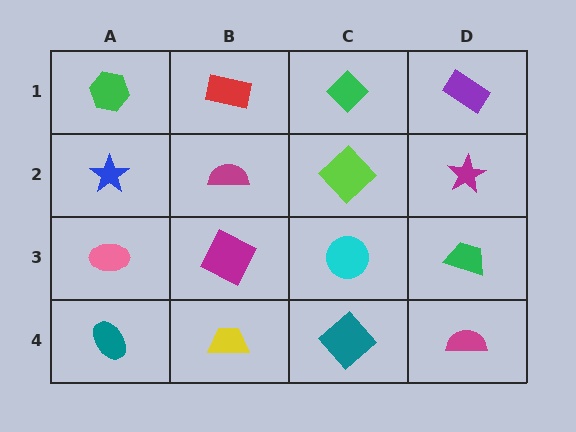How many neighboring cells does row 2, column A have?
3.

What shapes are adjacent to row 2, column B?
A red rectangle (row 1, column B), a magenta square (row 3, column B), a blue star (row 2, column A), a lime diamond (row 2, column C).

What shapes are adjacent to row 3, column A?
A blue star (row 2, column A), a teal ellipse (row 4, column A), a magenta square (row 3, column B).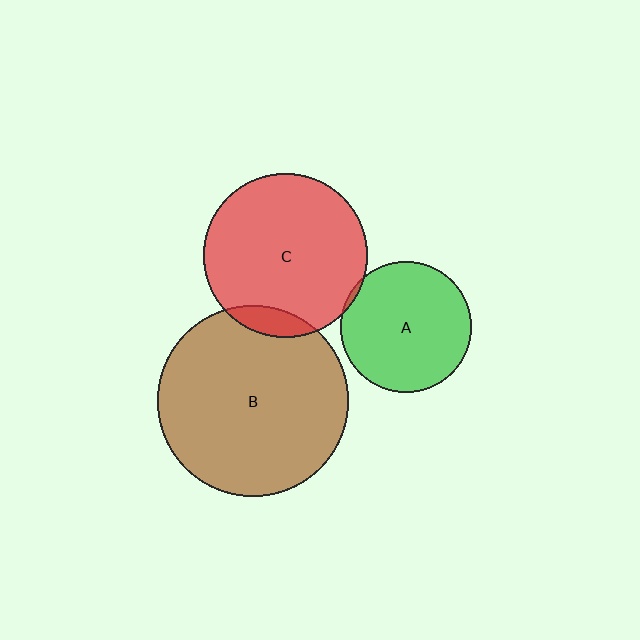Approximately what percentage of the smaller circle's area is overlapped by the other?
Approximately 10%.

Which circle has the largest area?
Circle B (brown).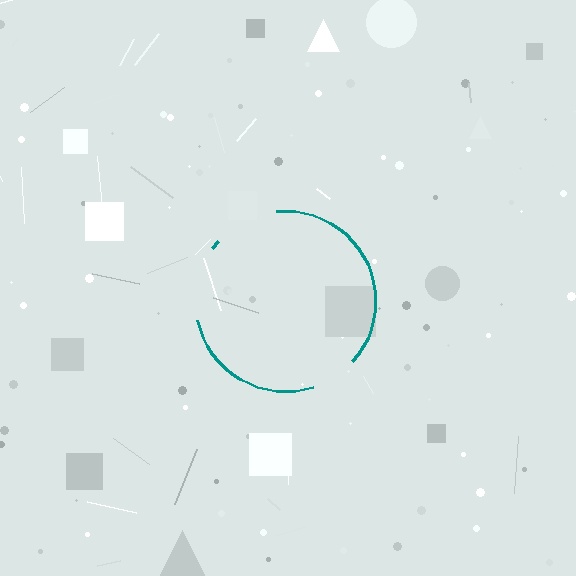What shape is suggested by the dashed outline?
The dashed outline suggests a circle.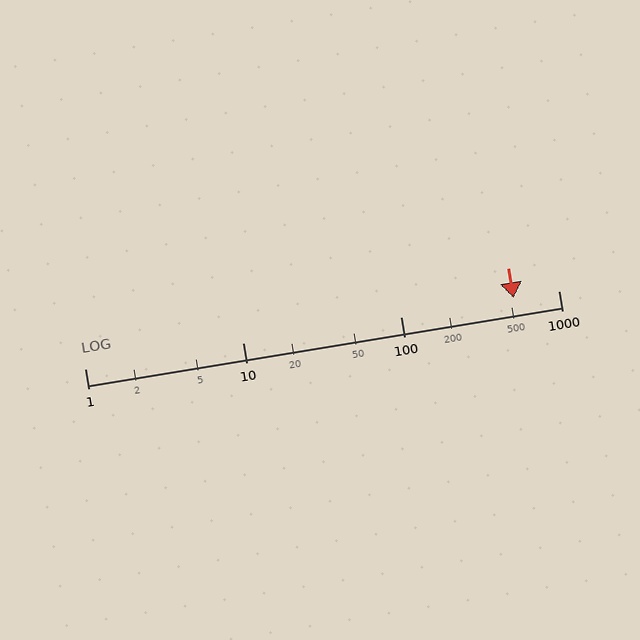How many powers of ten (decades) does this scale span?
The scale spans 3 decades, from 1 to 1000.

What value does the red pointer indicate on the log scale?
The pointer indicates approximately 520.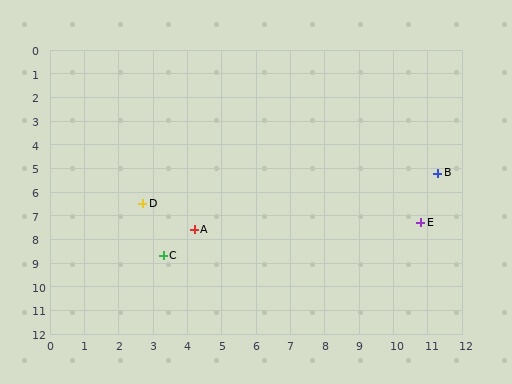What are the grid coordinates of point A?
Point A is at approximately (4.2, 7.6).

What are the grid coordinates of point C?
Point C is at approximately (3.3, 8.7).